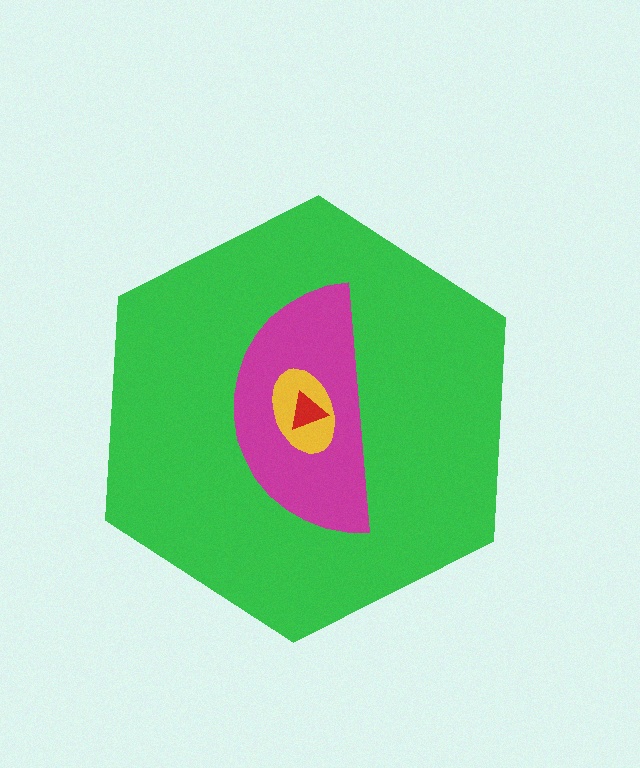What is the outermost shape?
The green hexagon.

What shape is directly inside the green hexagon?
The magenta semicircle.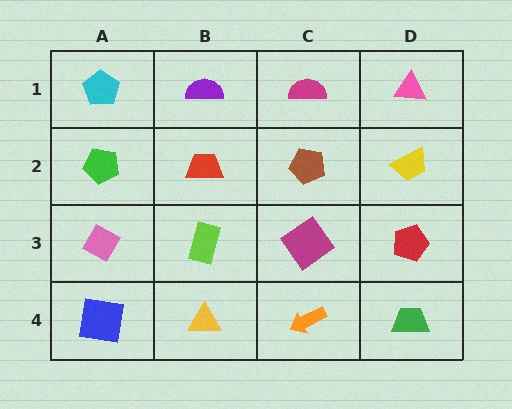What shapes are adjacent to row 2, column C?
A magenta semicircle (row 1, column C), a magenta diamond (row 3, column C), a red trapezoid (row 2, column B), a yellow trapezoid (row 2, column D).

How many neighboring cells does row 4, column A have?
2.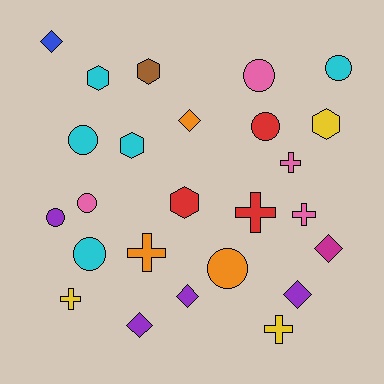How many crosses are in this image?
There are 6 crosses.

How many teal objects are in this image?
There are no teal objects.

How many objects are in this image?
There are 25 objects.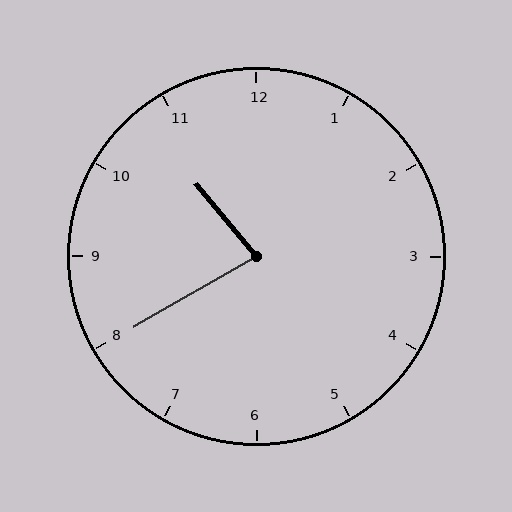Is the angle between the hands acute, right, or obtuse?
It is acute.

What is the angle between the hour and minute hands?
Approximately 80 degrees.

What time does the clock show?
10:40.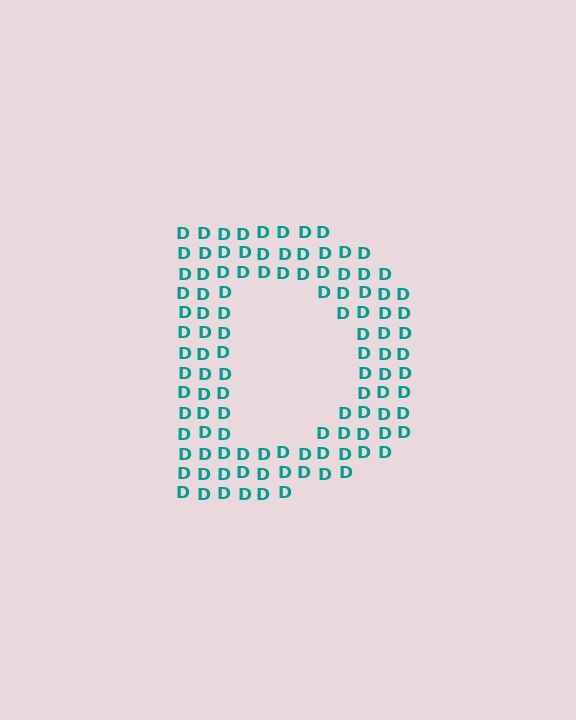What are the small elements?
The small elements are letter D's.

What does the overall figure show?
The overall figure shows the letter D.